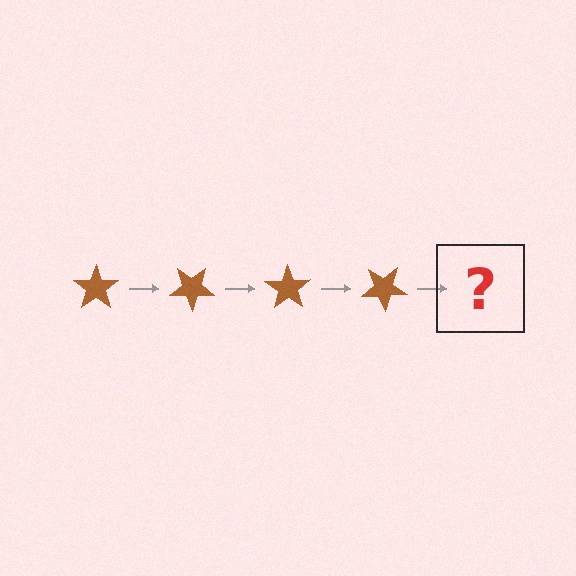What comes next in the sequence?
The next element should be a brown star rotated 140 degrees.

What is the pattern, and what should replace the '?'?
The pattern is that the star rotates 35 degrees each step. The '?' should be a brown star rotated 140 degrees.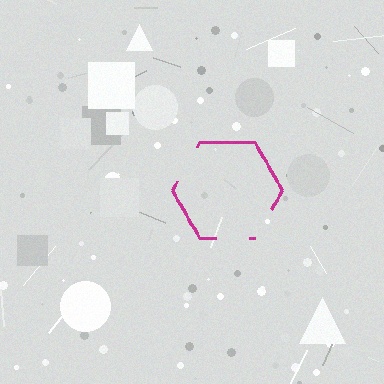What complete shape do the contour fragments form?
The contour fragments form a hexagon.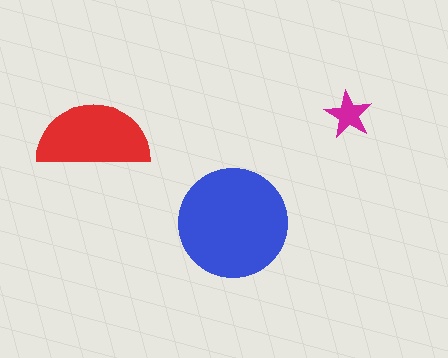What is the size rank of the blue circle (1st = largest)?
1st.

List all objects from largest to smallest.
The blue circle, the red semicircle, the magenta star.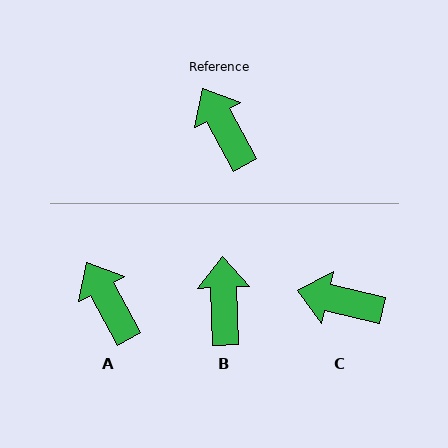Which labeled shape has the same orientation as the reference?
A.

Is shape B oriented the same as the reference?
No, it is off by about 27 degrees.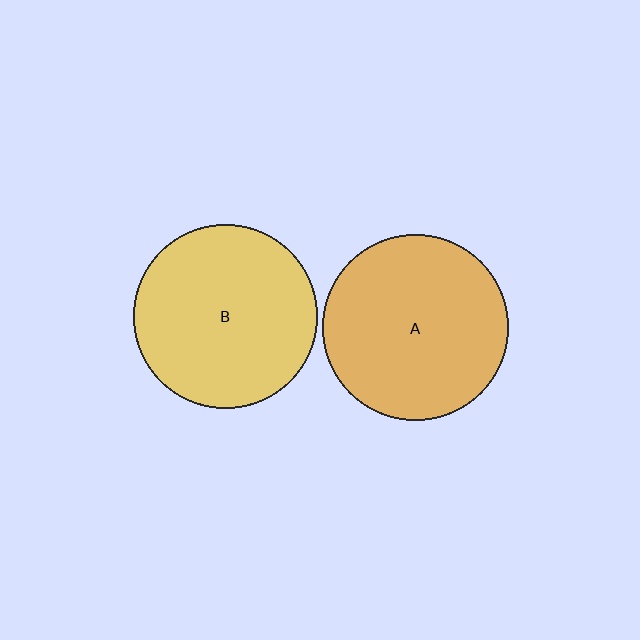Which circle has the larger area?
Circle A (orange).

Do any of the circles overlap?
No, none of the circles overlap.